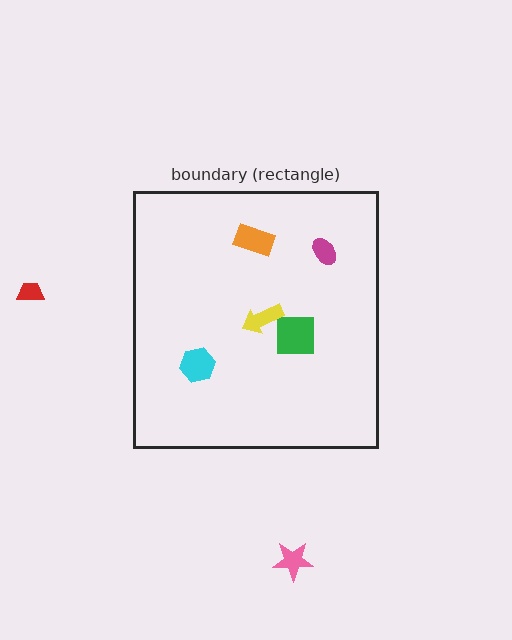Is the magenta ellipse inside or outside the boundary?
Inside.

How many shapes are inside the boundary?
5 inside, 2 outside.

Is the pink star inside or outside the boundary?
Outside.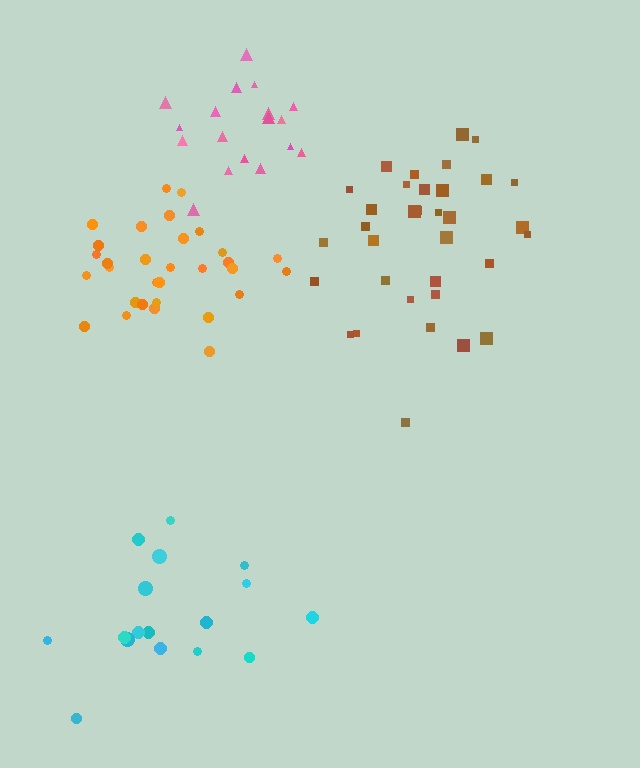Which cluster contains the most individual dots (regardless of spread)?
Brown (34).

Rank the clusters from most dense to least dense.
orange, pink, brown, cyan.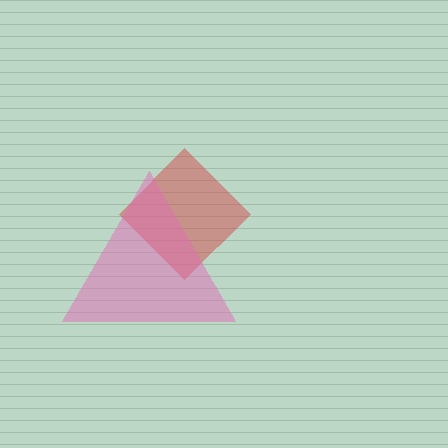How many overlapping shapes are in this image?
There are 2 overlapping shapes in the image.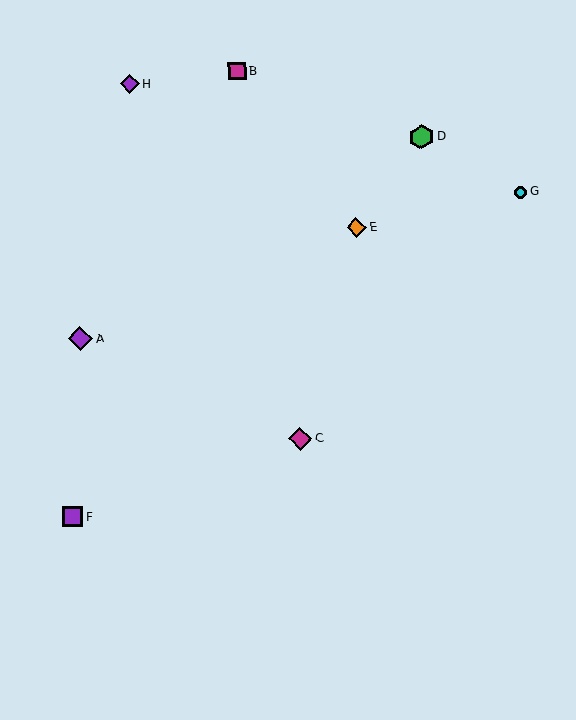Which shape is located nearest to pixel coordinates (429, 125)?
The green hexagon (labeled D) at (421, 137) is nearest to that location.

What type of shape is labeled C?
Shape C is a magenta diamond.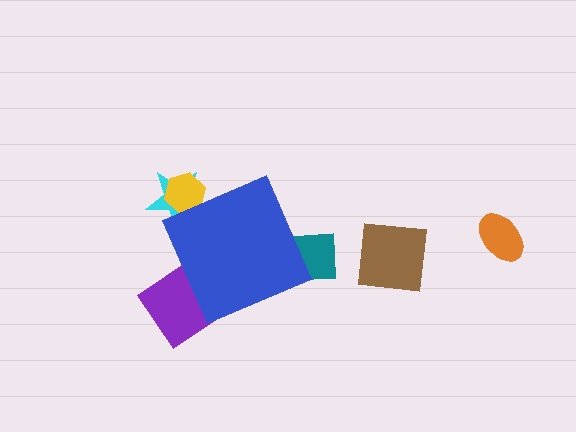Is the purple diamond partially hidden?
Yes, the purple diamond is partially hidden behind the blue diamond.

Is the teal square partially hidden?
Yes, the teal square is partially hidden behind the blue diamond.